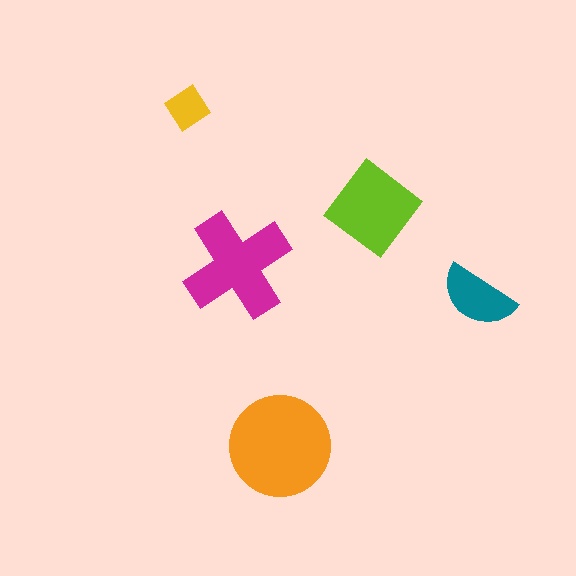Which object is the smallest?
The yellow diamond.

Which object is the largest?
The orange circle.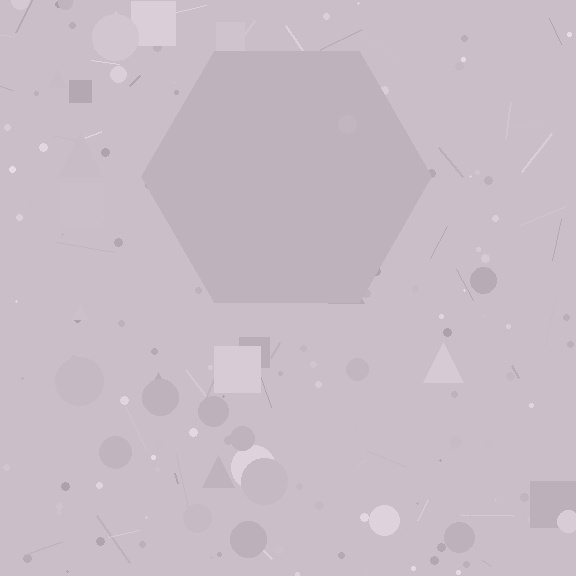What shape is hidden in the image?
A hexagon is hidden in the image.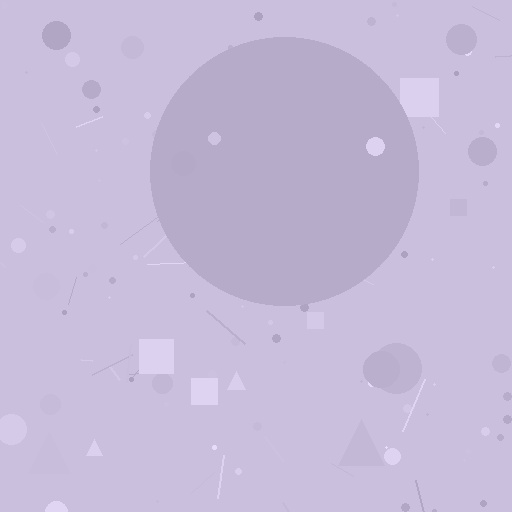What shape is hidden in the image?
A circle is hidden in the image.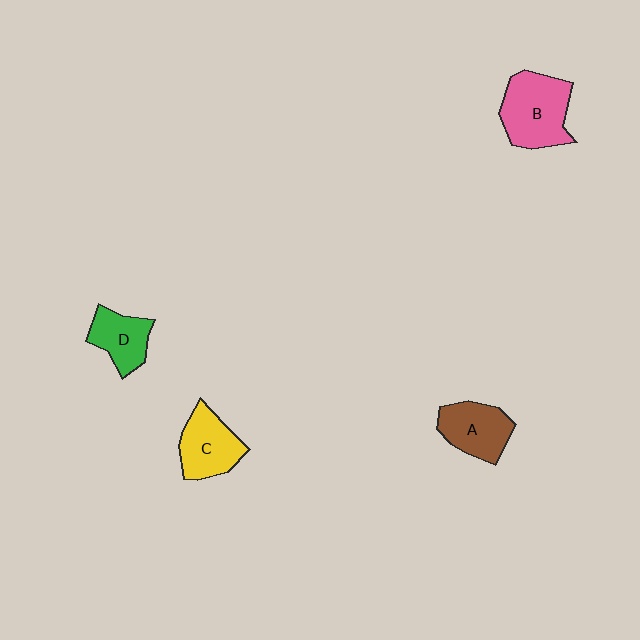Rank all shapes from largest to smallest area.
From largest to smallest: B (pink), C (yellow), A (brown), D (green).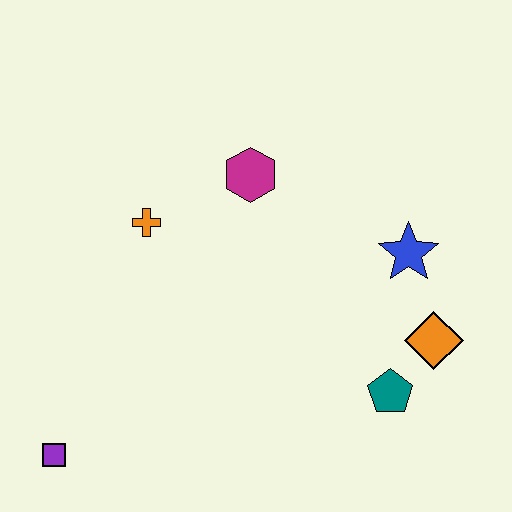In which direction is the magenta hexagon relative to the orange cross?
The magenta hexagon is to the right of the orange cross.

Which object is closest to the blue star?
The orange diamond is closest to the blue star.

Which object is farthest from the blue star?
The purple square is farthest from the blue star.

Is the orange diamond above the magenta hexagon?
No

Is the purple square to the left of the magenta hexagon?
Yes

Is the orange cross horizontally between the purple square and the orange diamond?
Yes